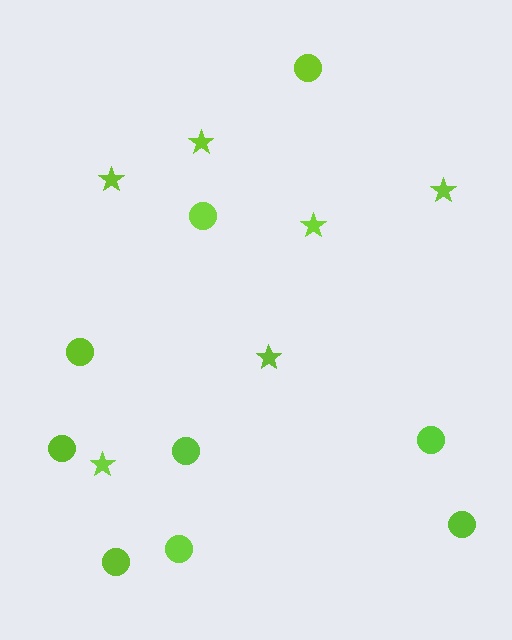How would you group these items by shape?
There are 2 groups: one group of stars (6) and one group of circles (9).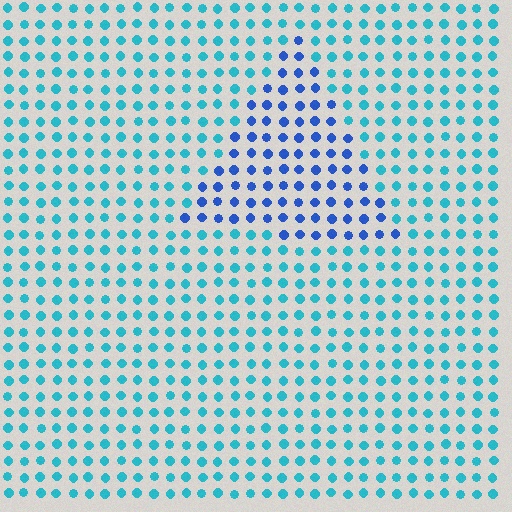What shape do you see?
I see a triangle.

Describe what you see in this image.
The image is filled with small cyan elements in a uniform arrangement. A triangle-shaped region is visible where the elements are tinted to a slightly different hue, forming a subtle color boundary.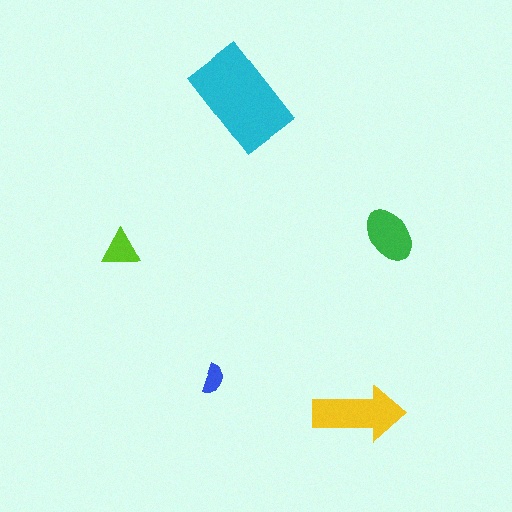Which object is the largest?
The cyan rectangle.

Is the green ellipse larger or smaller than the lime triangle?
Larger.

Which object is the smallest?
The blue semicircle.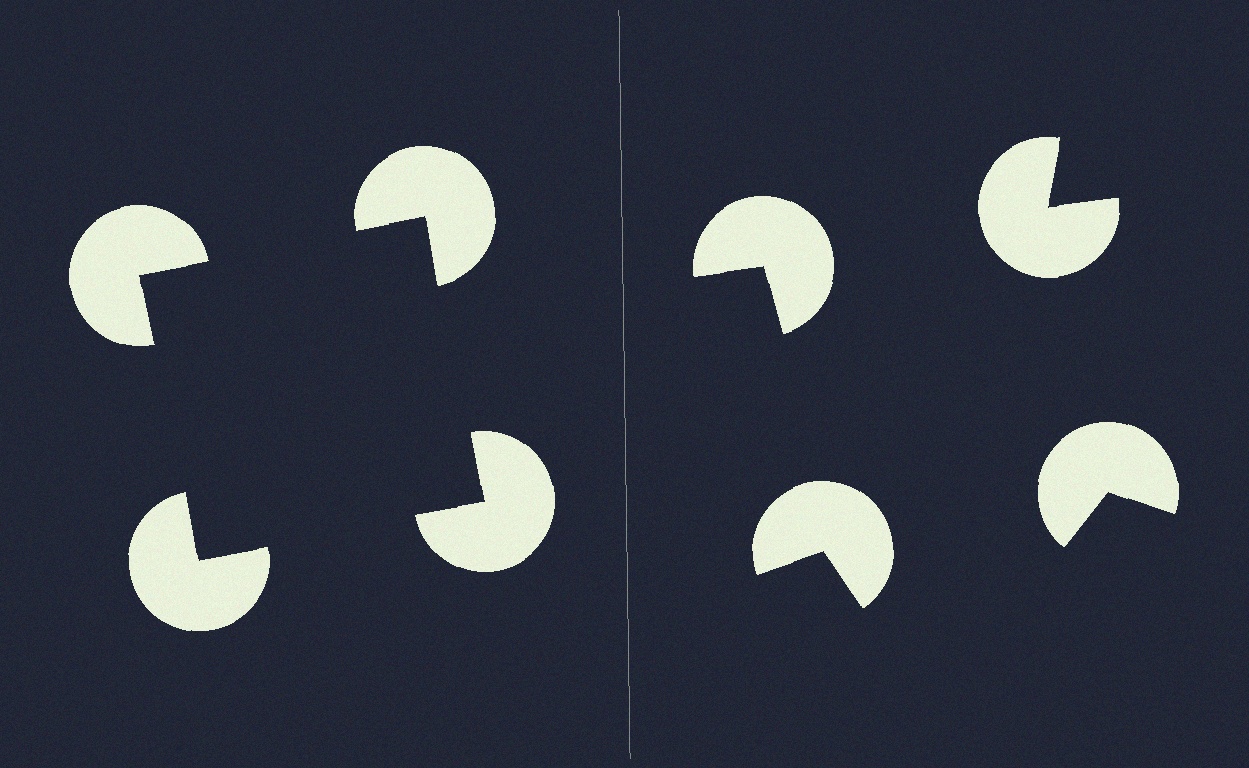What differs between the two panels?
The pac-man discs are positioned identically on both sides; only the wedge orientations differ. On the left they align to a square; on the right they are misaligned.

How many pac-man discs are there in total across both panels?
8 — 4 on each side.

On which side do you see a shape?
An illusory square appears on the left side. On the right side the wedge cuts are rotated, so no coherent shape forms.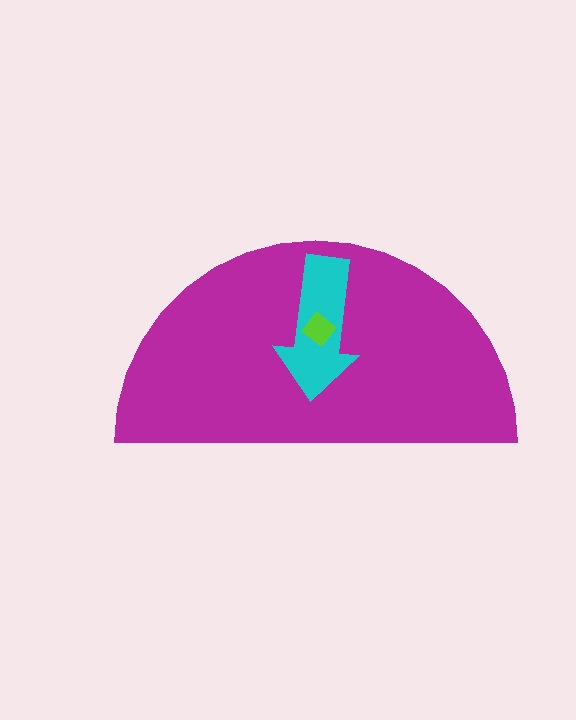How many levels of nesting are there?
3.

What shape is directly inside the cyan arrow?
The lime diamond.